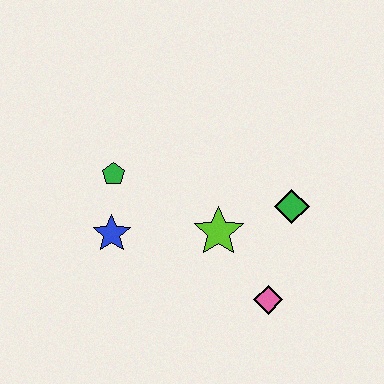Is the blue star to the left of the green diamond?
Yes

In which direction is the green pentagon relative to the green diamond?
The green pentagon is to the left of the green diamond.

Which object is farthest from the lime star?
The green pentagon is farthest from the lime star.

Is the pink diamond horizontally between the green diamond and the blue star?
Yes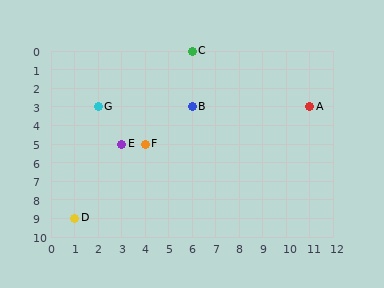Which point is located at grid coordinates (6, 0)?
Point C is at (6, 0).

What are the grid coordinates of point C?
Point C is at grid coordinates (6, 0).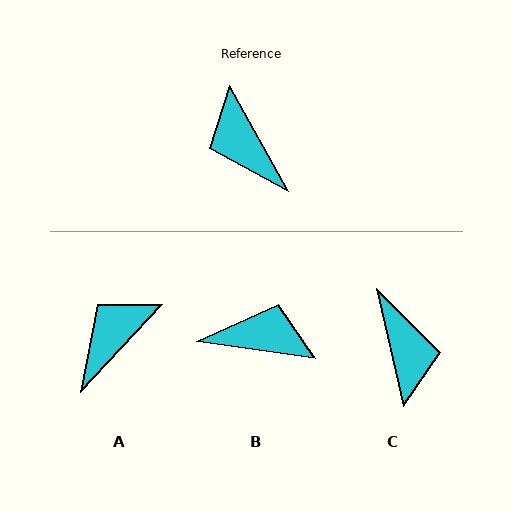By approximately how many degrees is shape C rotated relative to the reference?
Approximately 163 degrees counter-clockwise.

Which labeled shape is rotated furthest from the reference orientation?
C, about 163 degrees away.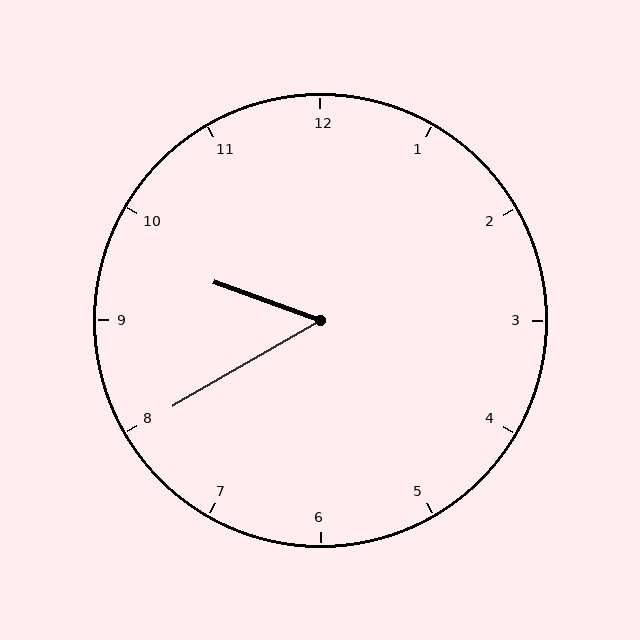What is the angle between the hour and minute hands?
Approximately 50 degrees.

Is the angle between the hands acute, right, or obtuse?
It is acute.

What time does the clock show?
9:40.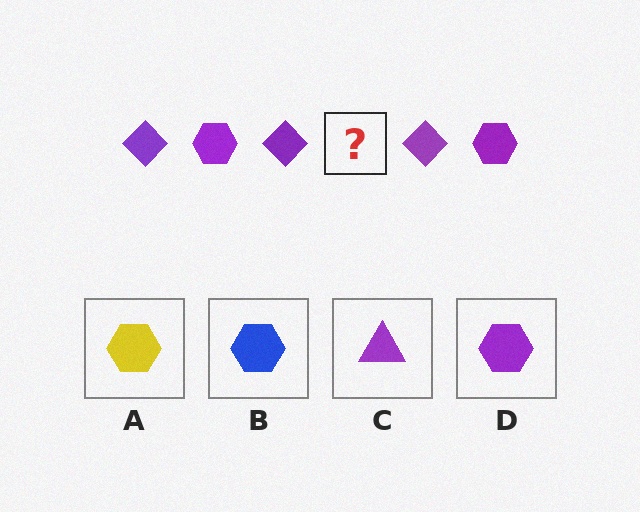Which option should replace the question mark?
Option D.